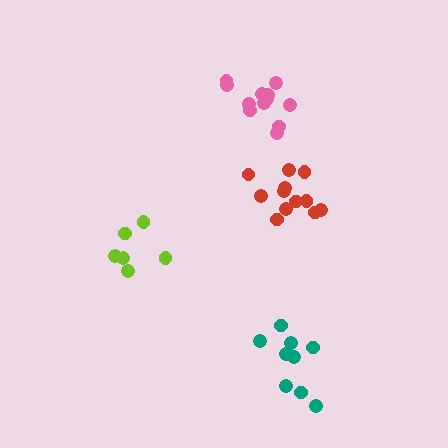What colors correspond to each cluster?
The clusters are colored: pink, lime, red, teal.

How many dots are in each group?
Group 1: 12 dots, Group 2: 6 dots, Group 3: 12 dots, Group 4: 9 dots (39 total).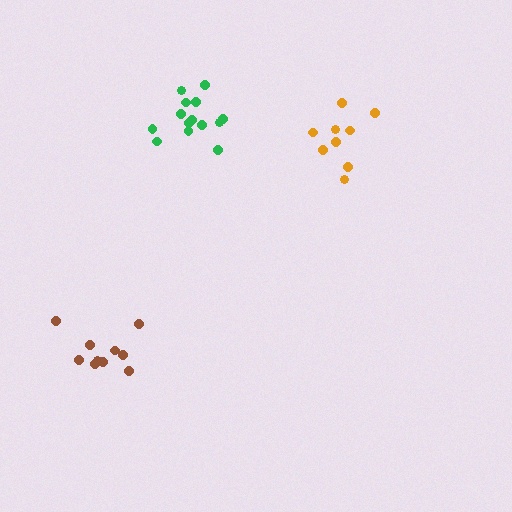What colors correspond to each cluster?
The clusters are colored: brown, orange, green.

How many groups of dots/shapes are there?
There are 3 groups.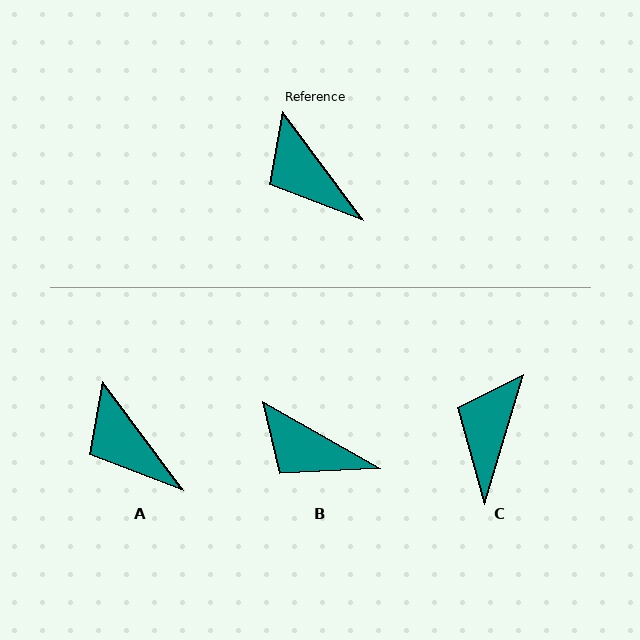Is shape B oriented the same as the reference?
No, it is off by about 24 degrees.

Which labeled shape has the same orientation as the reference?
A.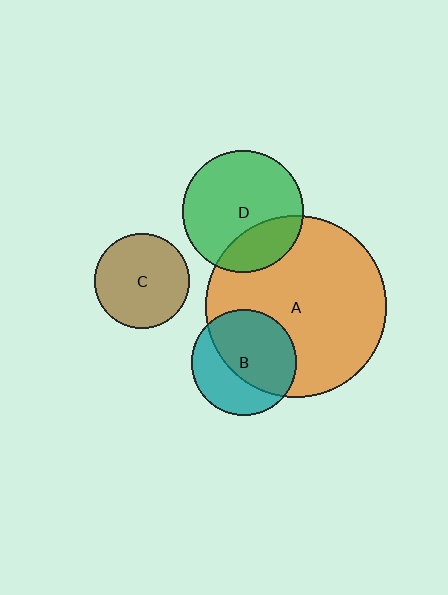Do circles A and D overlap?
Yes.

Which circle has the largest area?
Circle A (orange).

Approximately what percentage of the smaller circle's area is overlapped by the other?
Approximately 25%.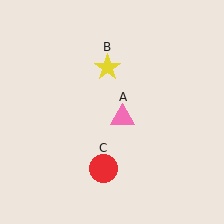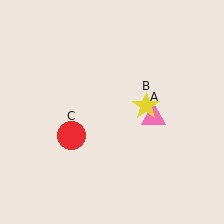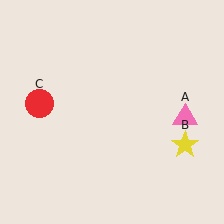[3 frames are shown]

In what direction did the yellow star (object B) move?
The yellow star (object B) moved down and to the right.